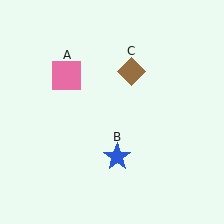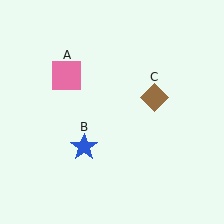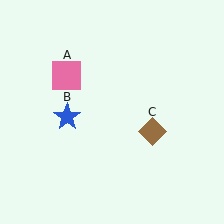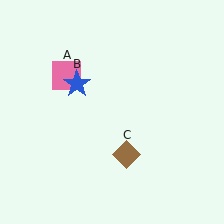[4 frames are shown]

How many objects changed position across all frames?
2 objects changed position: blue star (object B), brown diamond (object C).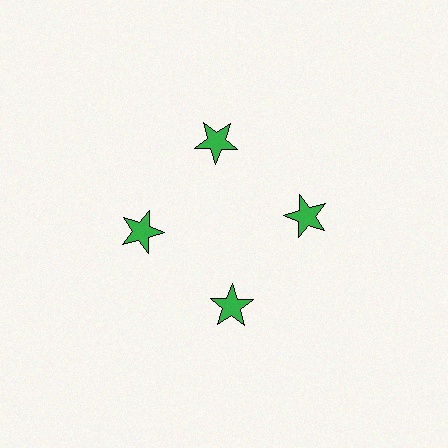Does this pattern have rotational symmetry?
Yes, this pattern has 4-fold rotational symmetry. It looks the same after rotating 90 degrees around the center.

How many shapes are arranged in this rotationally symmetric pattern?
There are 4 shapes, arranged in 4 groups of 1.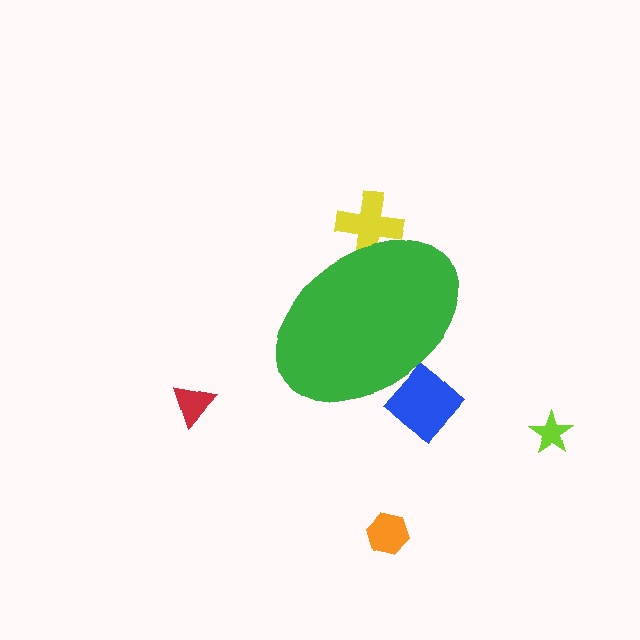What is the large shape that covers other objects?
A green ellipse.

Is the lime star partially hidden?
No, the lime star is fully visible.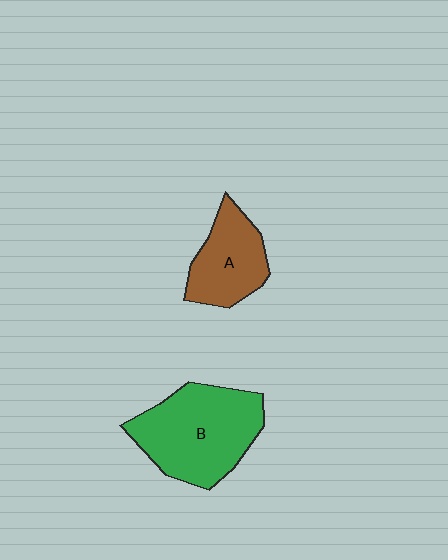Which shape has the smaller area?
Shape A (brown).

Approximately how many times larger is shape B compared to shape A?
Approximately 1.6 times.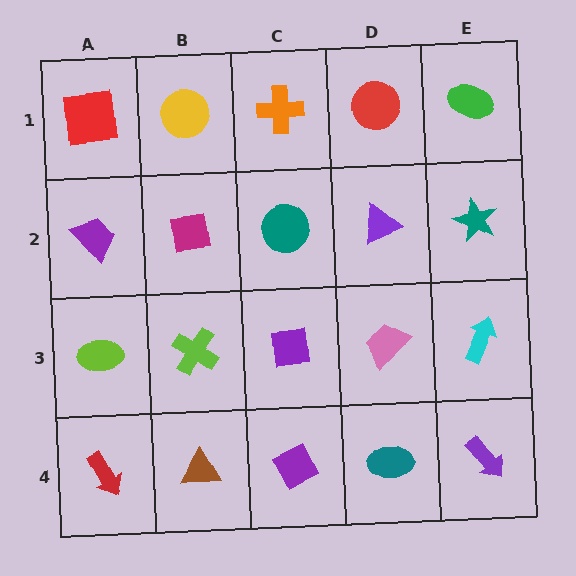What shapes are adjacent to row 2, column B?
A yellow circle (row 1, column B), a lime cross (row 3, column B), a purple trapezoid (row 2, column A), a teal circle (row 2, column C).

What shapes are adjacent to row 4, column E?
A cyan arrow (row 3, column E), a teal ellipse (row 4, column D).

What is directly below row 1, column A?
A purple trapezoid.